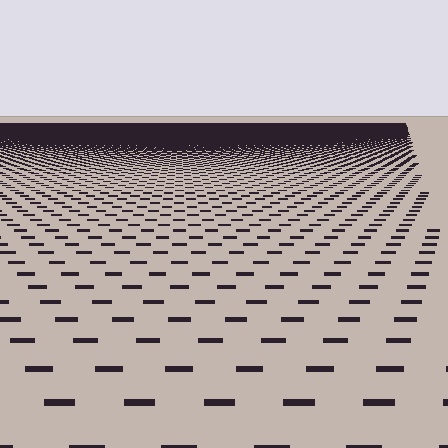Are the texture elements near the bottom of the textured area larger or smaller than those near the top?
Larger. Near the bottom, elements are closer to the viewer and appear at a bigger on-screen size.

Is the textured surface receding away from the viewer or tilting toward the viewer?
The surface is receding away from the viewer. Texture elements get smaller and denser toward the top.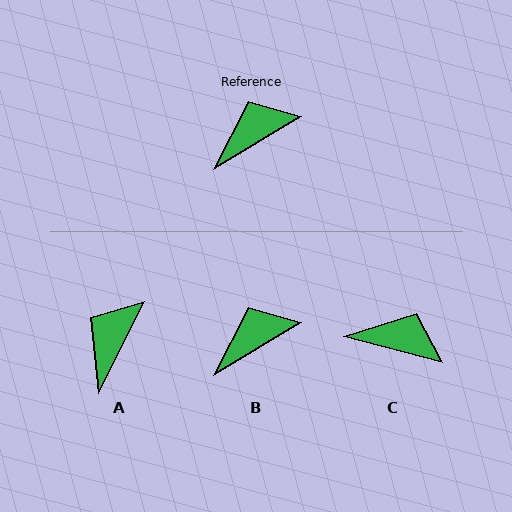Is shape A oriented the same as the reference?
No, it is off by about 32 degrees.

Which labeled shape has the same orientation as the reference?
B.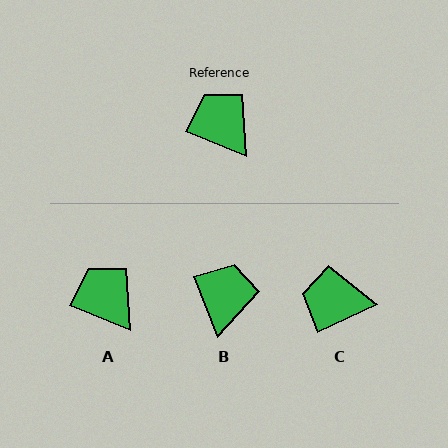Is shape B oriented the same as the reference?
No, it is off by about 47 degrees.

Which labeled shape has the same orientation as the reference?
A.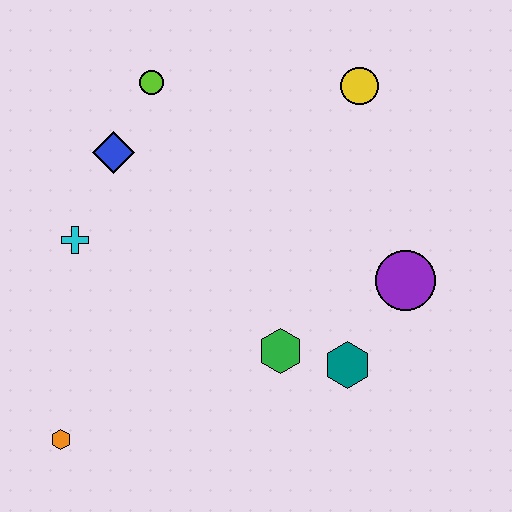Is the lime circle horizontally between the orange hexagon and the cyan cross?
No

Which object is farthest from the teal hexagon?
The lime circle is farthest from the teal hexagon.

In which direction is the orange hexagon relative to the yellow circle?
The orange hexagon is below the yellow circle.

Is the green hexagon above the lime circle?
No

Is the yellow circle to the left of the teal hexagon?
No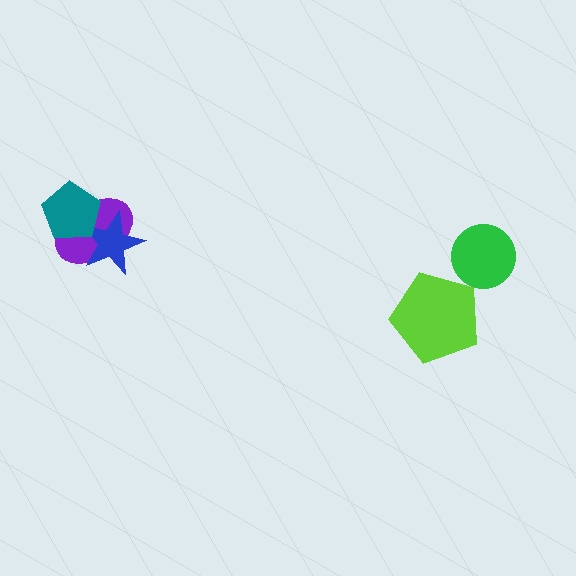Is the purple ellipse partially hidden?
Yes, it is partially covered by another shape.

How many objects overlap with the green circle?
0 objects overlap with the green circle.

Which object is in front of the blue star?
The teal pentagon is in front of the blue star.